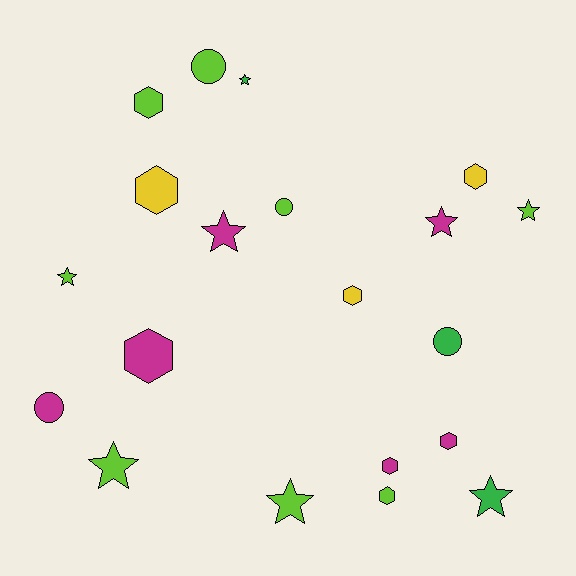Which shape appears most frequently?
Star, with 8 objects.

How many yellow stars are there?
There are no yellow stars.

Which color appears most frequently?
Lime, with 8 objects.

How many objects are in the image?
There are 20 objects.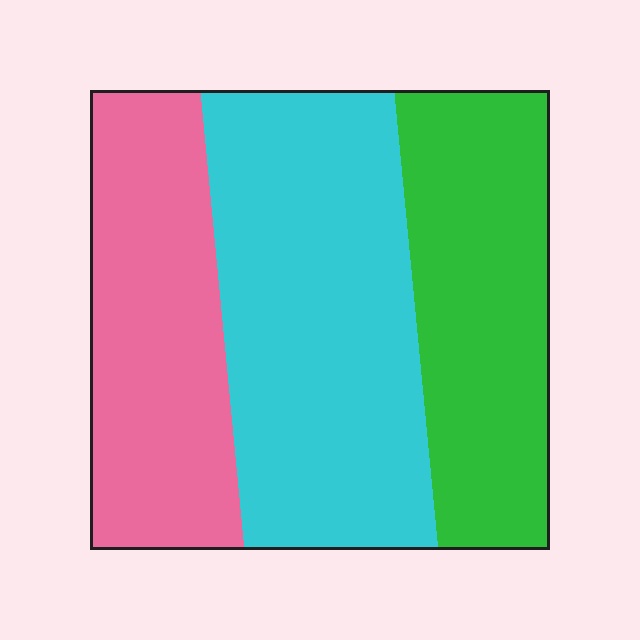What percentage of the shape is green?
Green takes up between a sixth and a third of the shape.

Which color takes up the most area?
Cyan, at roughly 40%.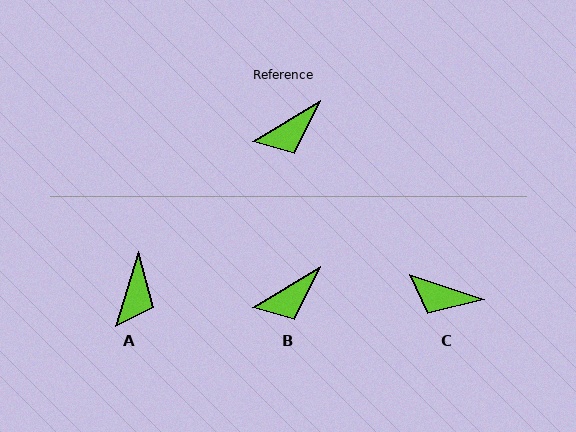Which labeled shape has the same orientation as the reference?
B.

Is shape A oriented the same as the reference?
No, it is off by about 41 degrees.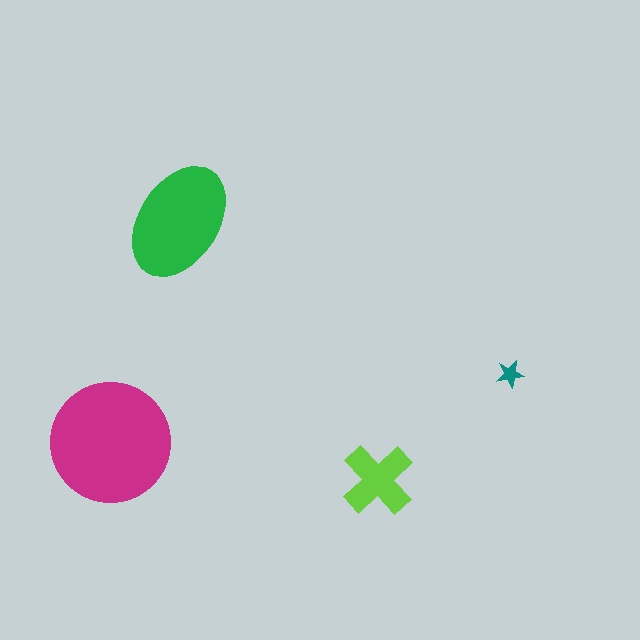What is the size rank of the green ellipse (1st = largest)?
2nd.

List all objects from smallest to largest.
The teal star, the lime cross, the green ellipse, the magenta circle.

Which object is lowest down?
The lime cross is bottommost.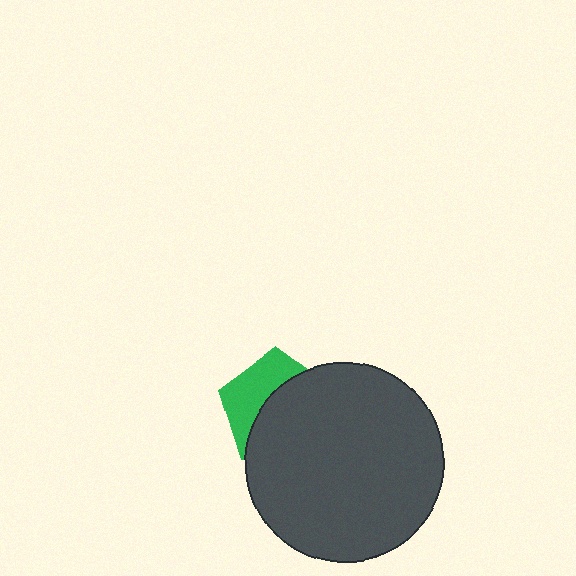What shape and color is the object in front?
The object in front is a dark gray circle.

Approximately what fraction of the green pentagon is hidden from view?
Roughly 61% of the green pentagon is hidden behind the dark gray circle.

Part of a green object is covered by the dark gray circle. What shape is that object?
It is a pentagon.